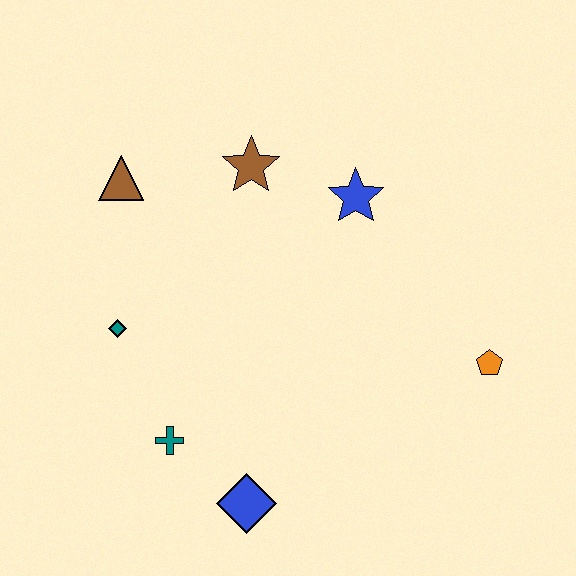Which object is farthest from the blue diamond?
The brown triangle is farthest from the blue diamond.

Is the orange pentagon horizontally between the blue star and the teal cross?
No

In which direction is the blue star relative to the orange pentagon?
The blue star is above the orange pentagon.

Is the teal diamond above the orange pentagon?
Yes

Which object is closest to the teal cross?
The blue diamond is closest to the teal cross.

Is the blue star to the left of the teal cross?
No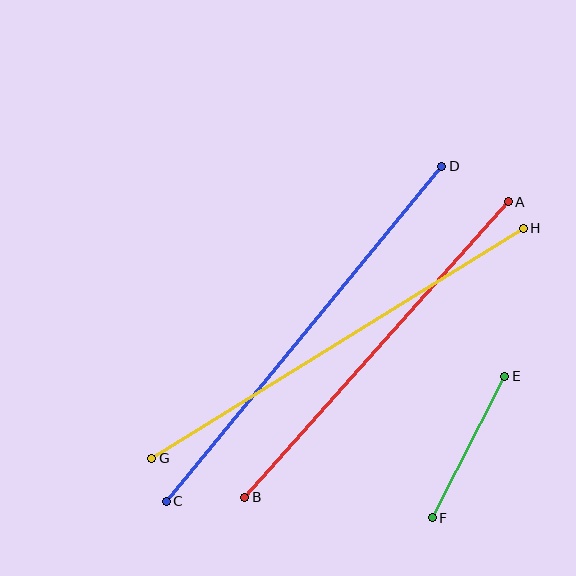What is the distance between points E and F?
The distance is approximately 159 pixels.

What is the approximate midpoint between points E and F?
The midpoint is at approximately (469, 447) pixels.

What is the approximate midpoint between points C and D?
The midpoint is at approximately (304, 334) pixels.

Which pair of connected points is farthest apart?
Points G and H are farthest apart.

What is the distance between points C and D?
The distance is approximately 434 pixels.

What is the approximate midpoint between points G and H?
The midpoint is at approximately (337, 343) pixels.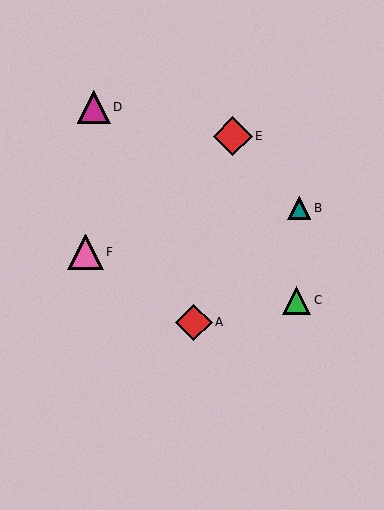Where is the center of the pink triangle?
The center of the pink triangle is at (86, 252).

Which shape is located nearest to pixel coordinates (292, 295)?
The green triangle (labeled C) at (297, 300) is nearest to that location.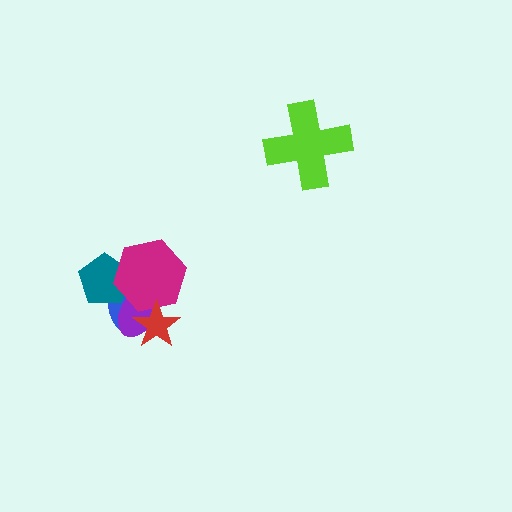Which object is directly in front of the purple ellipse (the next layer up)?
The teal pentagon is directly in front of the purple ellipse.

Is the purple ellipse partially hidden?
Yes, it is partially covered by another shape.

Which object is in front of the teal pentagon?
The magenta hexagon is in front of the teal pentagon.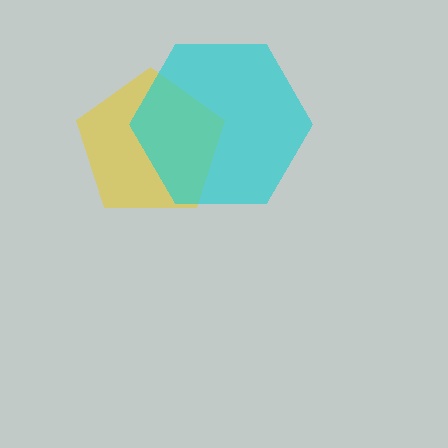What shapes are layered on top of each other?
The layered shapes are: a yellow pentagon, a cyan hexagon.